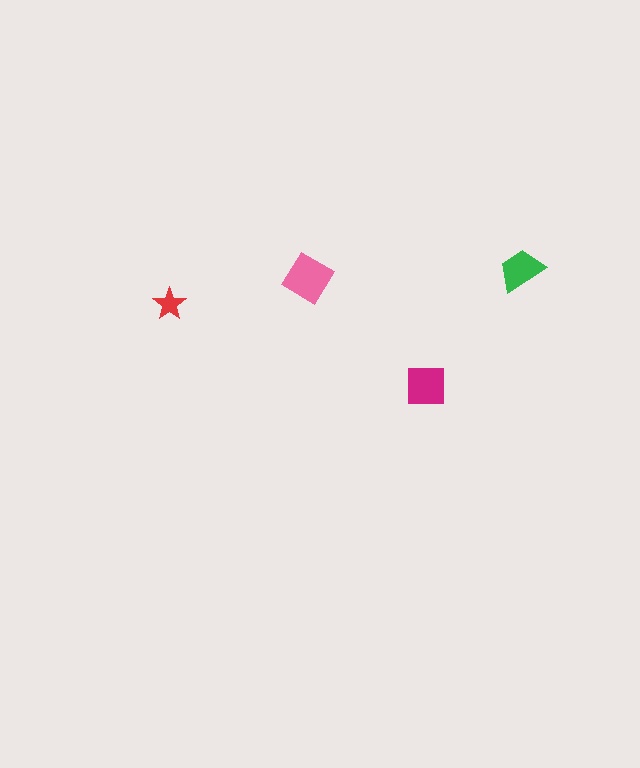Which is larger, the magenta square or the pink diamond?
The pink diamond.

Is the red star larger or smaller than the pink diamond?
Smaller.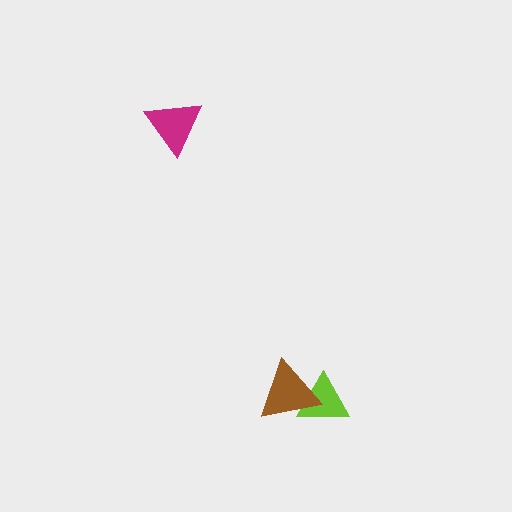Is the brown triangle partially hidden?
No, no other shape covers it.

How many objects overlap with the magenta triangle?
0 objects overlap with the magenta triangle.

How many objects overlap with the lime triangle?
1 object overlaps with the lime triangle.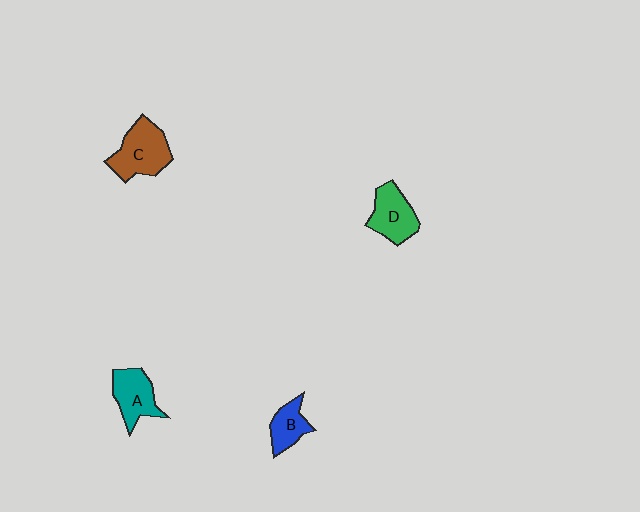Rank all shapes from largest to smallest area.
From largest to smallest: C (brown), D (green), A (teal), B (blue).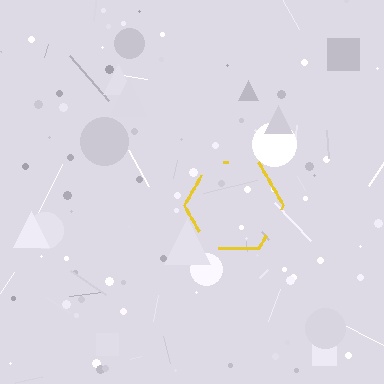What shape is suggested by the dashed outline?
The dashed outline suggests a hexagon.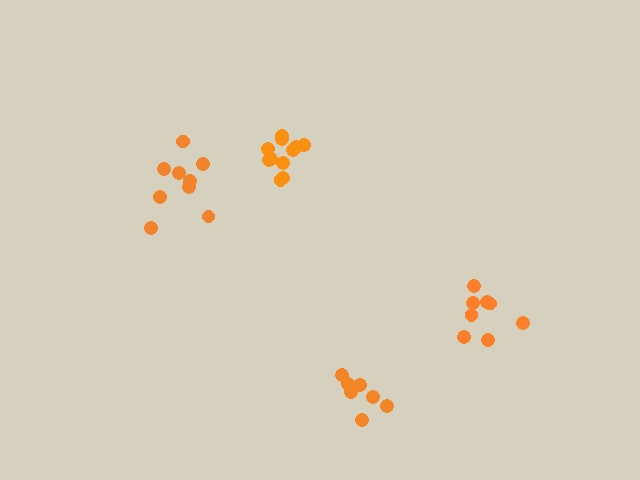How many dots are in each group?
Group 1: 9 dots, Group 2: 8 dots, Group 3: 11 dots, Group 4: 7 dots (35 total).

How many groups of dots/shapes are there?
There are 4 groups.